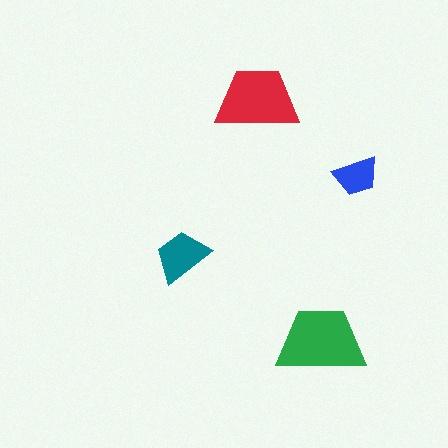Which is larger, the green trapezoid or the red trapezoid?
The green one.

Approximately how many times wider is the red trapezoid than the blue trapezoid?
About 2 times wider.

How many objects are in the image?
There are 4 objects in the image.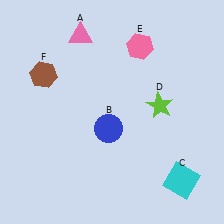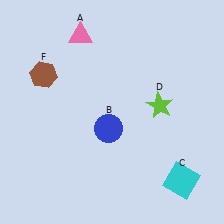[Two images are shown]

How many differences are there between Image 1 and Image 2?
There is 1 difference between the two images.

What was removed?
The pink hexagon (E) was removed in Image 2.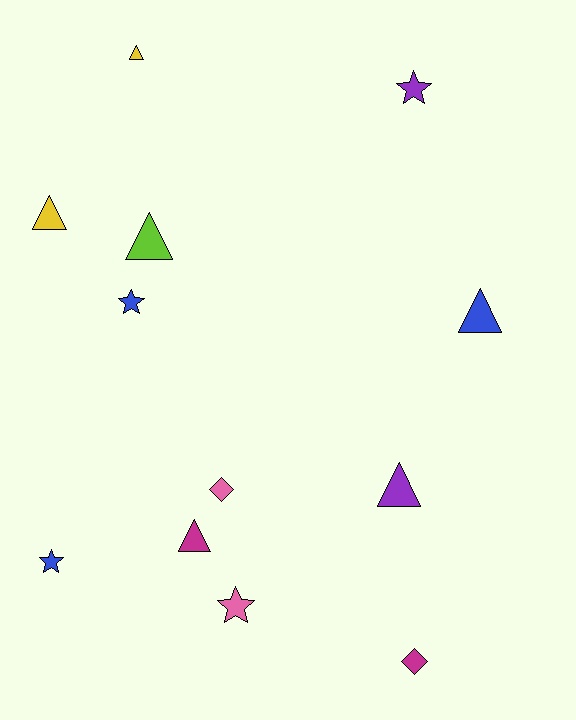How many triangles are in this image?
There are 6 triangles.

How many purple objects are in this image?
There are 2 purple objects.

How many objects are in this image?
There are 12 objects.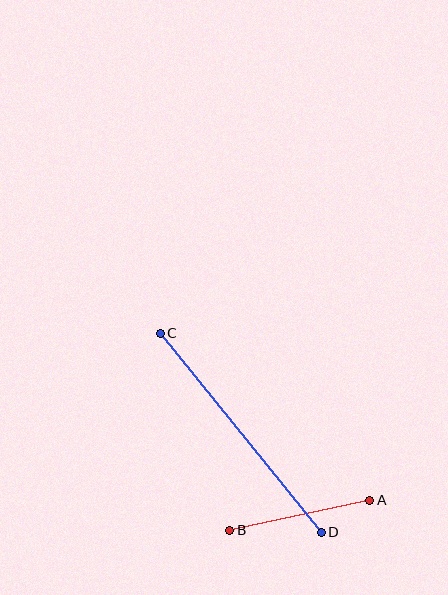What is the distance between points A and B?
The distance is approximately 143 pixels.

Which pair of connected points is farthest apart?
Points C and D are farthest apart.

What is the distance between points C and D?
The distance is approximately 256 pixels.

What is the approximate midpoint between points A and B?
The midpoint is at approximately (300, 515) pixels.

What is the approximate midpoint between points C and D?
The midpoint is at approximately (241, 433) pixels.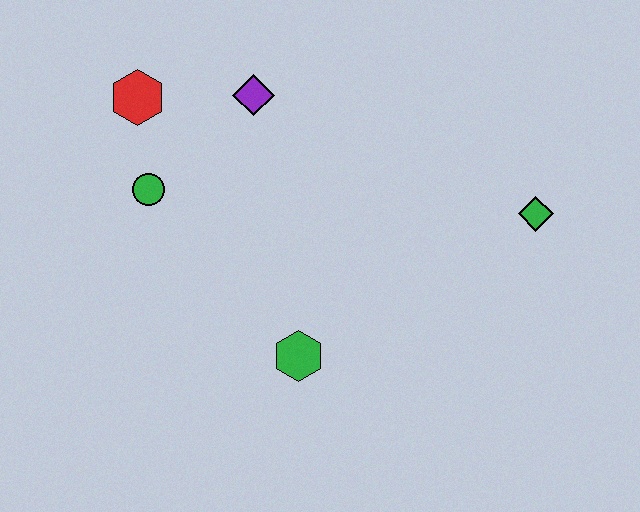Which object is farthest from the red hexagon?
The green diamond is farthest from the red hexagon.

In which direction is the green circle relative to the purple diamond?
The green circle is to the left of the purple diamond.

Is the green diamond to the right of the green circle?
Yes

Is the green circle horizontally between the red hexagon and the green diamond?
Yes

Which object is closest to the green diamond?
The green hexagon is closest to the green diamond.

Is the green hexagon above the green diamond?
No